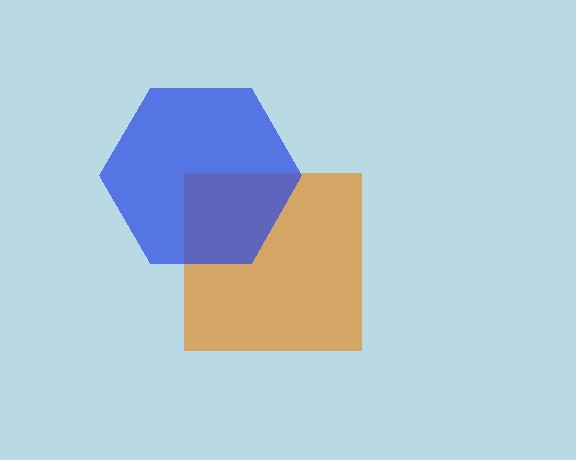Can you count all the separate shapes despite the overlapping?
Yes, there are 2 separate shapes.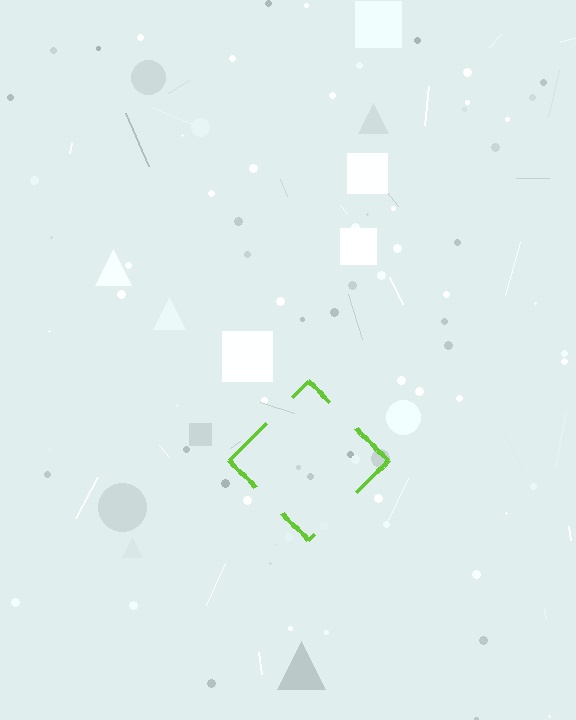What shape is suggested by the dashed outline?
The dashed outline suggests a diamond.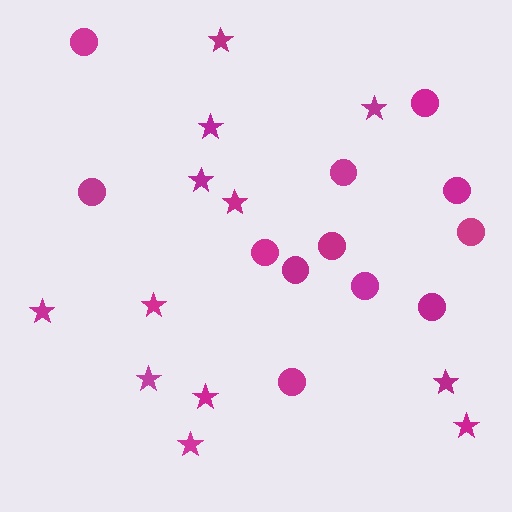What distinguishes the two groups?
There are 2 groups: one group of stars (12) and one group of circles (12).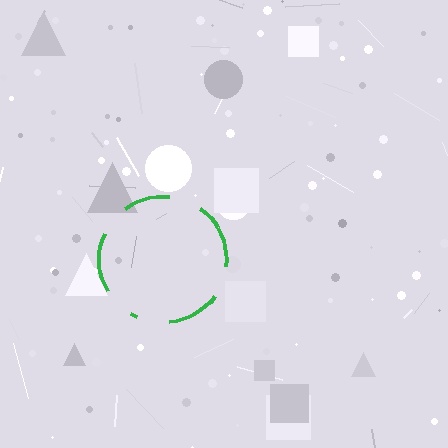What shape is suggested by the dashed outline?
The dashed outline suggests a circle.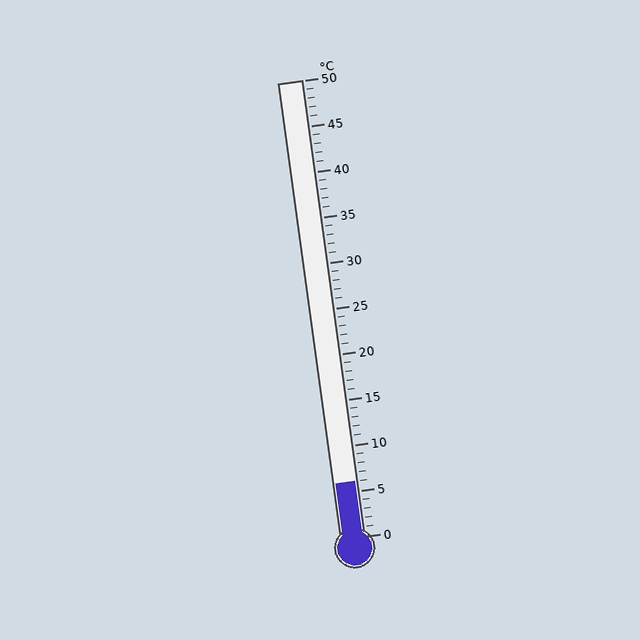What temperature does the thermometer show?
The thermometer shows approximately 6°C.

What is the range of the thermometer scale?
The thermometer scale ranges from 0°C to 50°C.